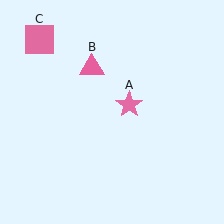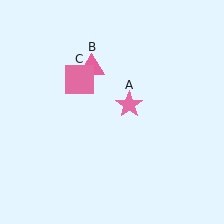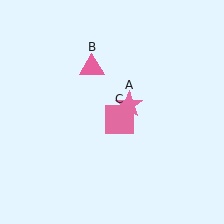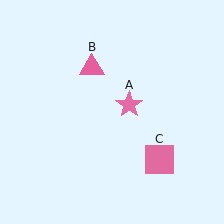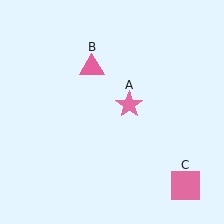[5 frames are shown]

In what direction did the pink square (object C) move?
The pink square (object C) moved down and to the right.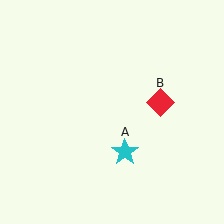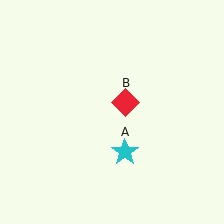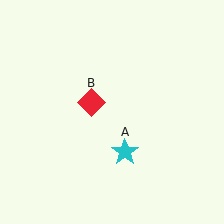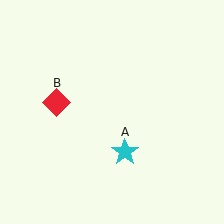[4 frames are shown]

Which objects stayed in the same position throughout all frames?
Cyan star (object A) remained stationary.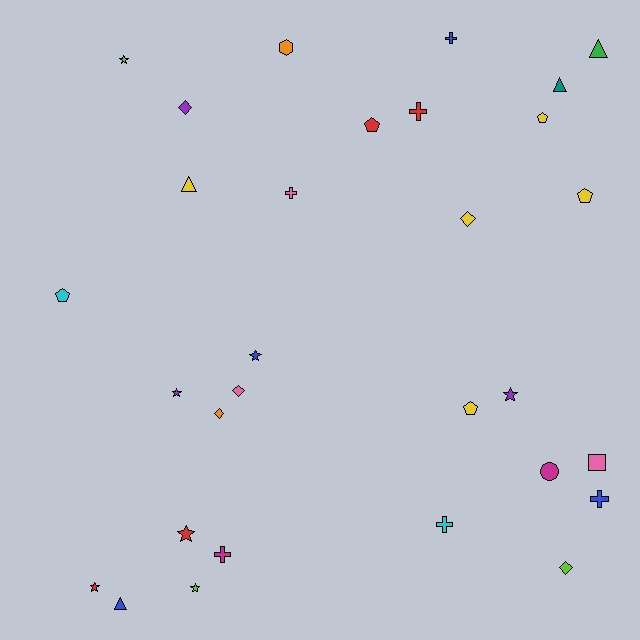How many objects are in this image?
There are 30 objects.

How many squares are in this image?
There is 1 square.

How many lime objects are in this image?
There are 3 lime objects.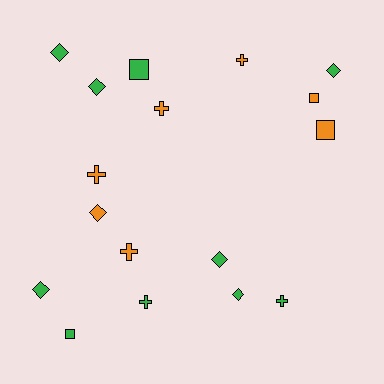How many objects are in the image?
There are 17 objects.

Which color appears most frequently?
Green, with 10 objects.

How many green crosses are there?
There are 2 green crosses.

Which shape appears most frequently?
Diamond, with 7 objects.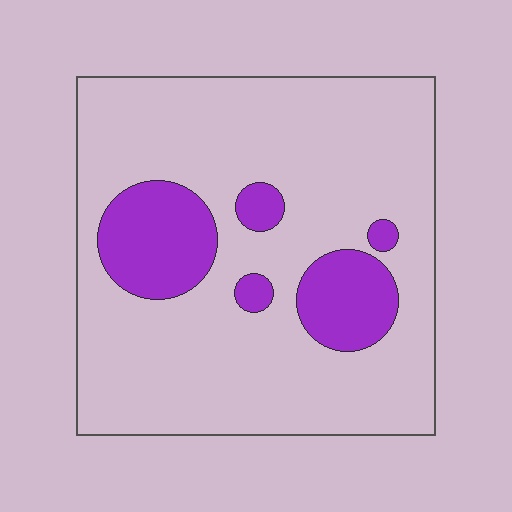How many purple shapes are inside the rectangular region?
5.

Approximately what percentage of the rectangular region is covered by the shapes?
Approximately 20%.